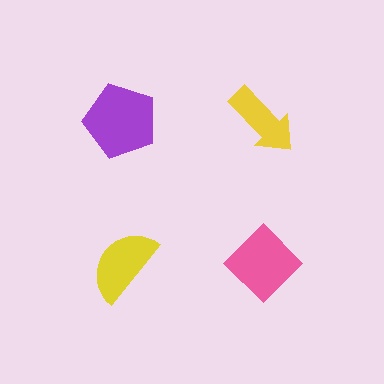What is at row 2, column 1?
A yellow semicircle.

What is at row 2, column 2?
A pink diamond.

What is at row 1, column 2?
A yellow arrow.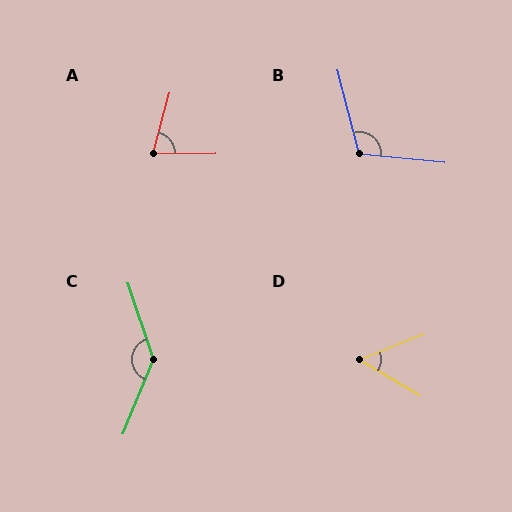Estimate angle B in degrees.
Approximately 110 degrees.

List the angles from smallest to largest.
D (52°), A (74°), B (110°), C (139°).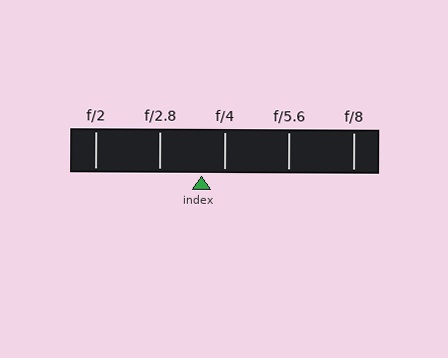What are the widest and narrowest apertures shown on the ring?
The widest aperture shown is f/2 and the narrowest is f/8.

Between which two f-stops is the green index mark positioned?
The index mark is between f/2.8 and f/4.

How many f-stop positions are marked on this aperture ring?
There are 5 f-stop positions marked.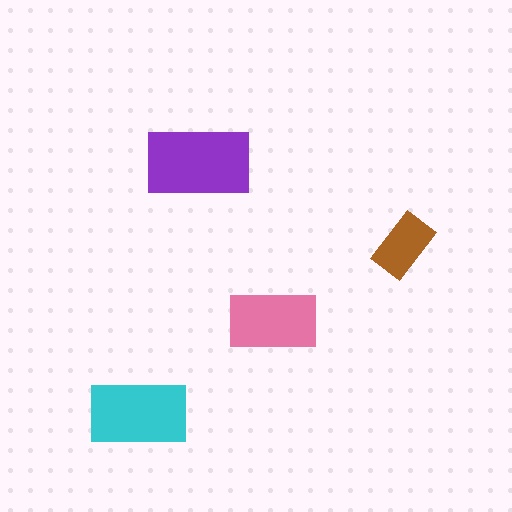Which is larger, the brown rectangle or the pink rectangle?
The pink one.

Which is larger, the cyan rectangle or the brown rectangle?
The cyan one.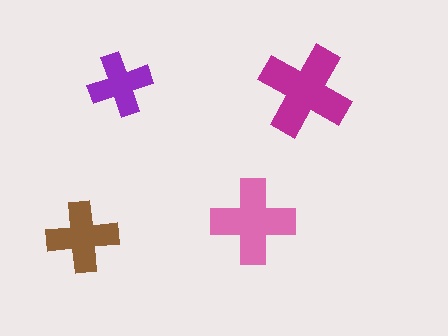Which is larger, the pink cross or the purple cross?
The pink one.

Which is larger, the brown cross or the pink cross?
The pink one.